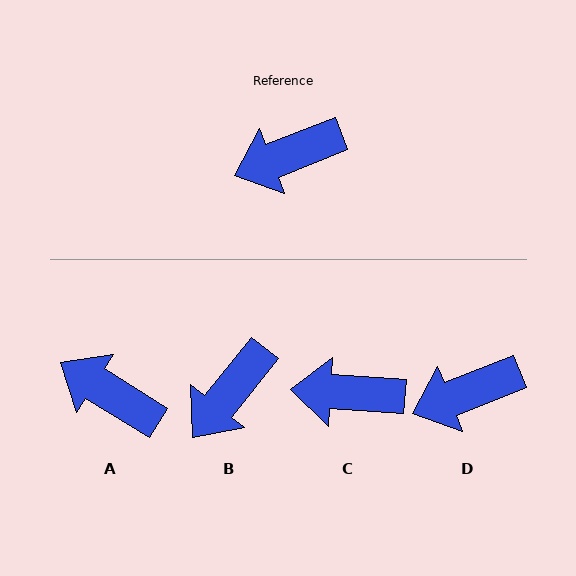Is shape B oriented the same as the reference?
No, it is off by about 30 degrees.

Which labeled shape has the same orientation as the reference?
D.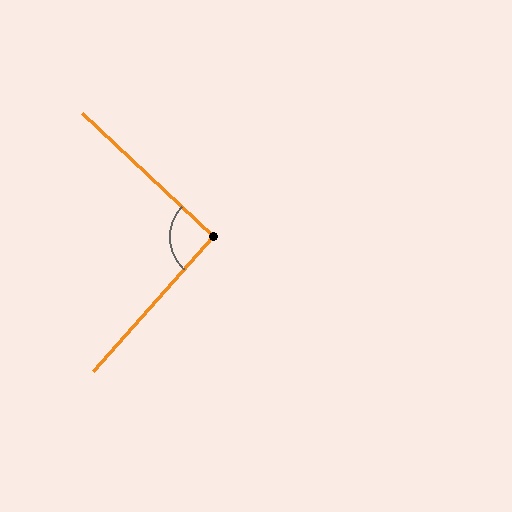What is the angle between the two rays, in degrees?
Approximately 91 degrees.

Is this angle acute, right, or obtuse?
It is approximately a right angle.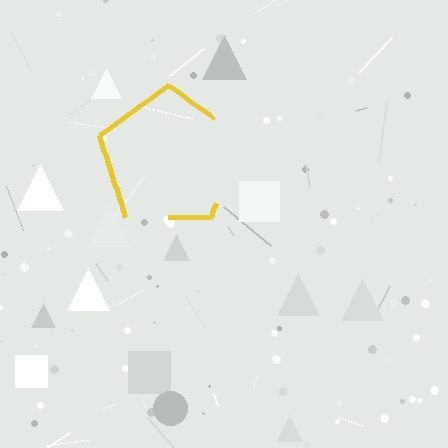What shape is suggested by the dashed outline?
The dashed outline suggests a pentagon.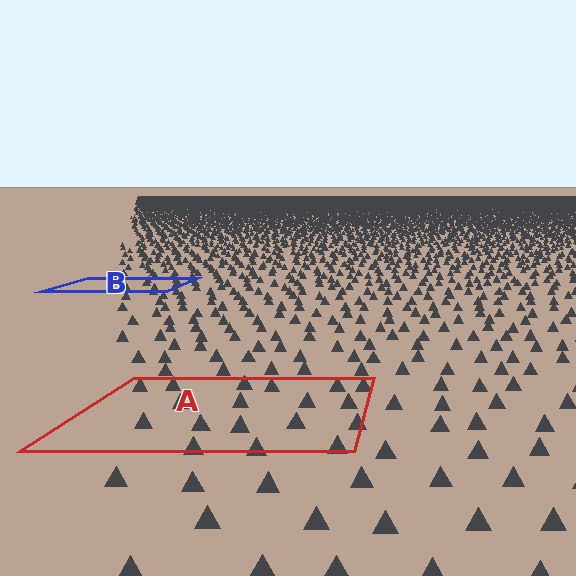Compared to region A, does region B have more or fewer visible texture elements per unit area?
Region B has more texture elements per unit area — they are packed more densely because it is farther away.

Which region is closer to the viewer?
Region A is closer. The texture elements there are larger and more spread out.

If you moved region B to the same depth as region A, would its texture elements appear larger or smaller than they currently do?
They would appear larger. At a closer depth, the same texture elements are projected at a bigger on-screen size.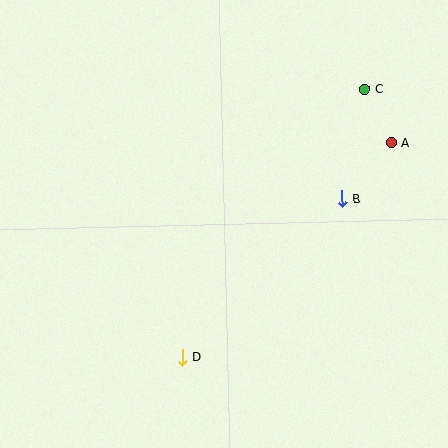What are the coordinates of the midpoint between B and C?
The midpoint between B and C is at (353, 144).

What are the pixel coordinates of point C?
Point C is at (364, 89).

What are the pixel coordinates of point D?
Point D is at (182, 357).